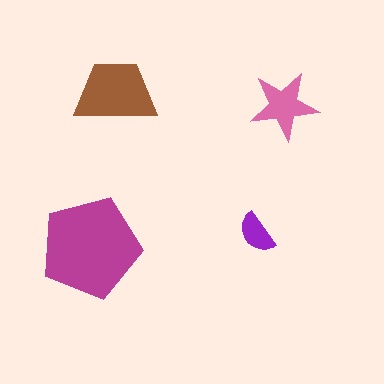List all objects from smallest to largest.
The purple semicircle, the pink star, the brown trapezoid, the magenta pentagon.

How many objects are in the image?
There are 4 objects in the image.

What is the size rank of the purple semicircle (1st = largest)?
4th.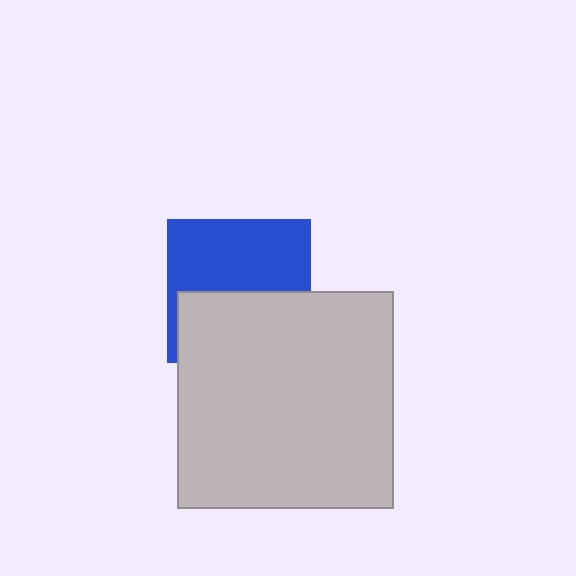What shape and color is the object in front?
The object in front is a light gray square.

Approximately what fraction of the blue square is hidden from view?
Roughly 47% of the blue square is hidden behind the light gray square.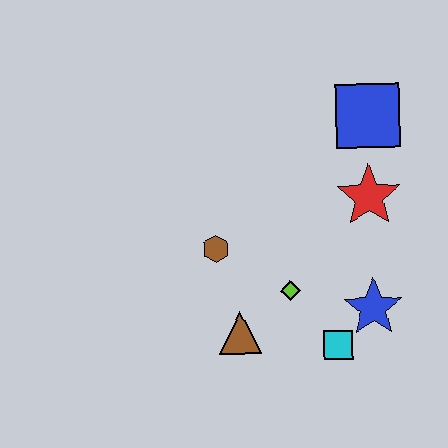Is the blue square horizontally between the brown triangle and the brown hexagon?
No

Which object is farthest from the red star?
The brown triangle is farthest from the red star.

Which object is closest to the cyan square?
The blue star is closest to the cyan square.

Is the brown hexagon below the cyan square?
No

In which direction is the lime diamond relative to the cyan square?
The lime diamond is above the cyan square.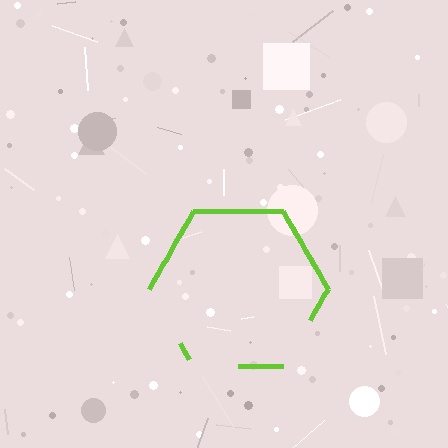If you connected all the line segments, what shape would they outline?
They would outline a hexagon.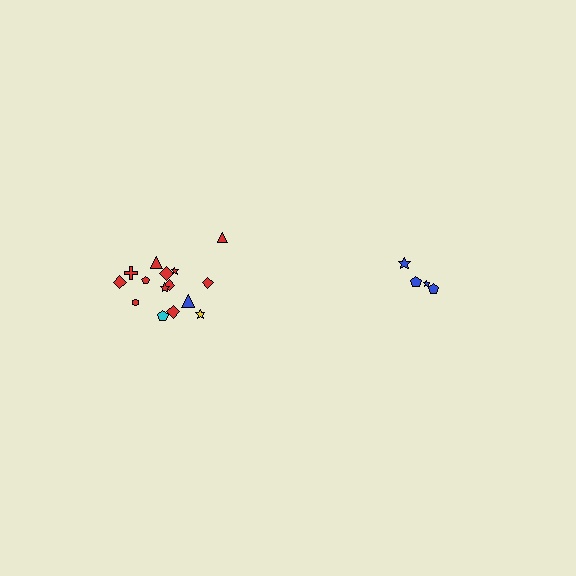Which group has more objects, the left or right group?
The left group.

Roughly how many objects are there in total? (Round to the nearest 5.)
Roughly 20 objects in total.